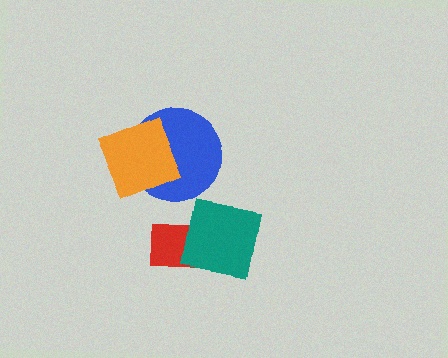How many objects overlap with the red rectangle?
1 object overlaps with the red rectangle.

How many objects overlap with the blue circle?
1 object overlaps with the blue circle.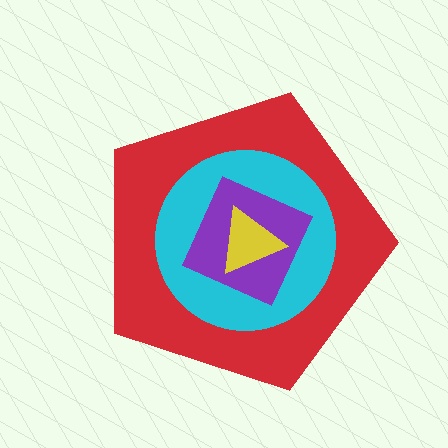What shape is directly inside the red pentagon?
The cyan circle.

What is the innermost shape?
The yellow triangle.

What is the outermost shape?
The red pentagon.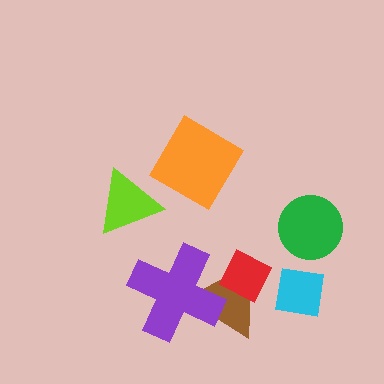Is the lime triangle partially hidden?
No, no other shape covers it.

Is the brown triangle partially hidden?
Yes, it is partially covered by another shape.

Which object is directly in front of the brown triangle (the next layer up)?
The red diamond is directly in front of the brown triangle.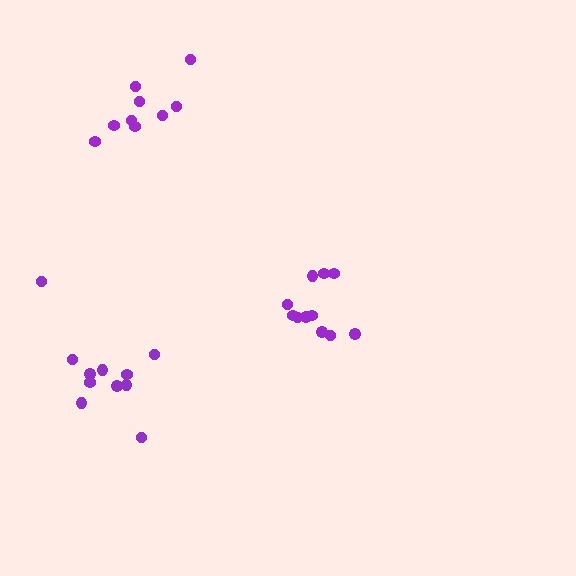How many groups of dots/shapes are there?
There are 3 groups.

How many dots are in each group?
Group 1: 9 dots, Group 2: 11 dots, Group 3: 11 dots (31 total).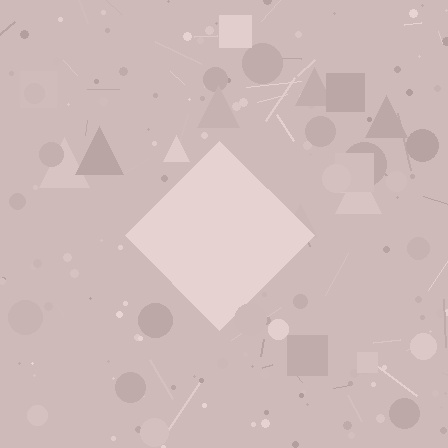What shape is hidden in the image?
A diamond is hidden in the image.